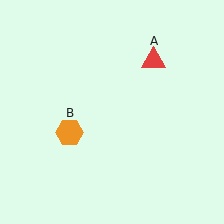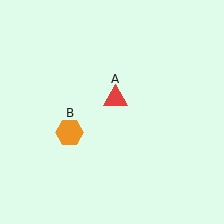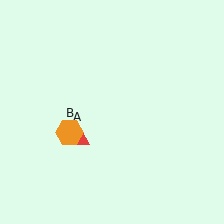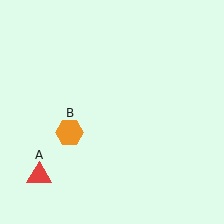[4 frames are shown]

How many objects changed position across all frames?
1 object changed position: red triangle (object A).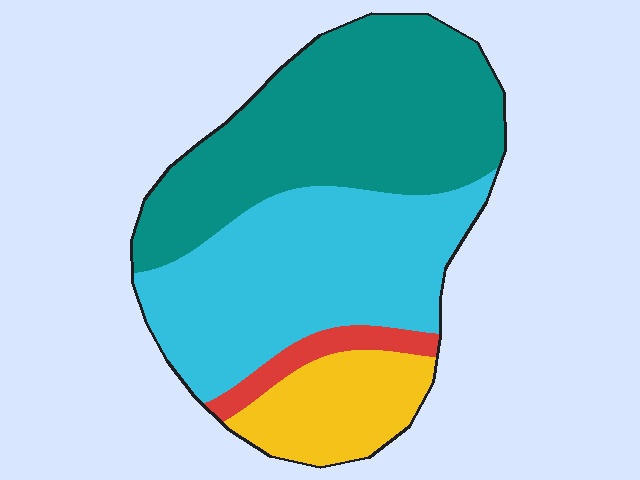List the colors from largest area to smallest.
From largest to smallest: teal, cyan, yellow, red.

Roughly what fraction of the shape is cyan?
Cyan takes up between a third and a half of the shape.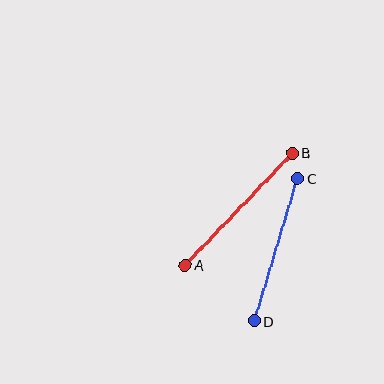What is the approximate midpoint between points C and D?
The midpoint is at approximately (276, 250) pixels.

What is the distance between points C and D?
The distance is approximately 149 pixels.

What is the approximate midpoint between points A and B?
The midpoint is at approximately (239, 209) pixels.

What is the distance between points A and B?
The distance is approximately 155 pixels.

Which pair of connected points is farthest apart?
Points A and B are farthest apart.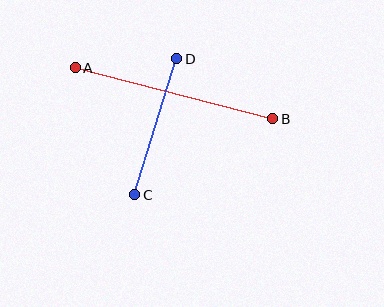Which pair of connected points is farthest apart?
Points A and B are farthest apart.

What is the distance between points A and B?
The distance is approximately 204 pixels.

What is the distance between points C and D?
The distance is approximately 142 pixels.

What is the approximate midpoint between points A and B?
The midpoint is at approximately (174, 93) pixels.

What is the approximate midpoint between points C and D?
The midpoint is at approximately (156, 127) pixels.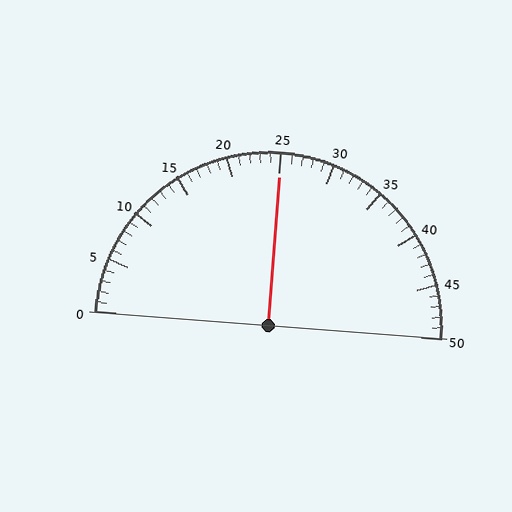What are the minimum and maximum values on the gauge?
The gauge ranges from 0 to 50.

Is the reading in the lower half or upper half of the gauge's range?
The reading is in the upper half of the range (0 to 50).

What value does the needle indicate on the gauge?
The needle indicates approximately 25.